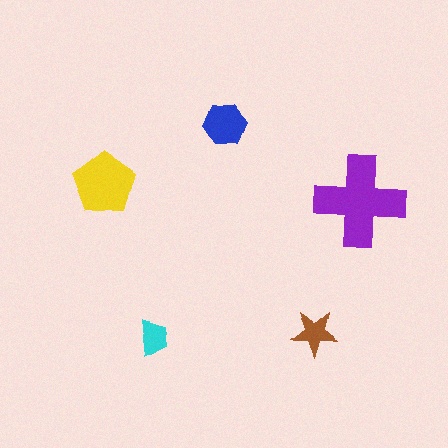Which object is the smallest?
The cyan trapezoid.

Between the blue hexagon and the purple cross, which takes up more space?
The purple cross.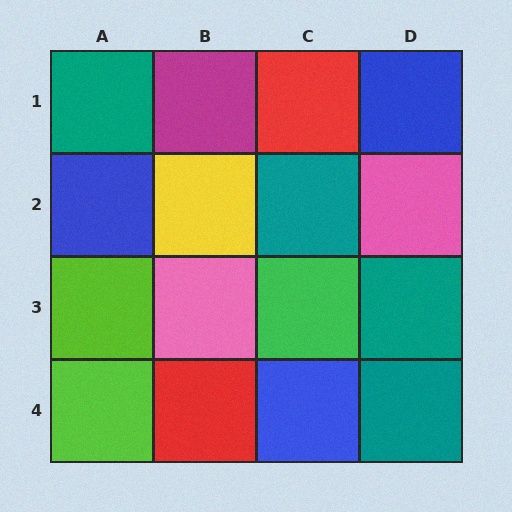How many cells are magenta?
1 cell is magenta.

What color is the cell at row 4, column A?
Lime.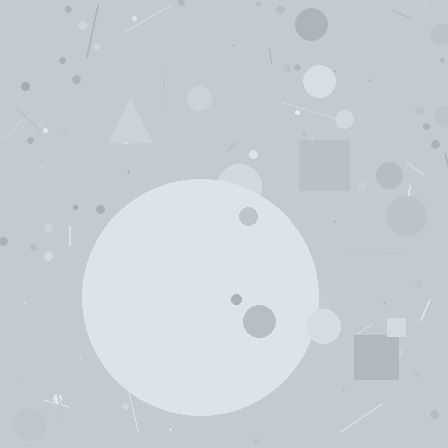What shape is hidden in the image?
A circle is hidden in the image.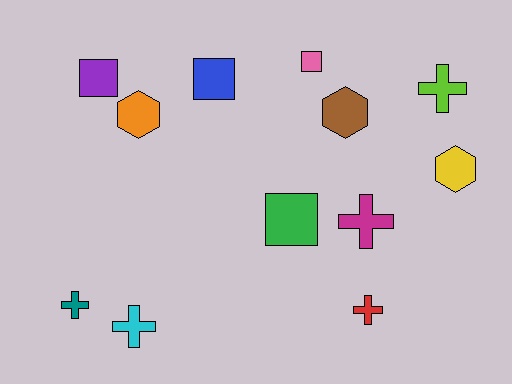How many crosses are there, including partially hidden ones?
There are 5 crosses.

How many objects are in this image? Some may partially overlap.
There are 12 objects.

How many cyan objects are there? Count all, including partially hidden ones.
There is 1 cyan object.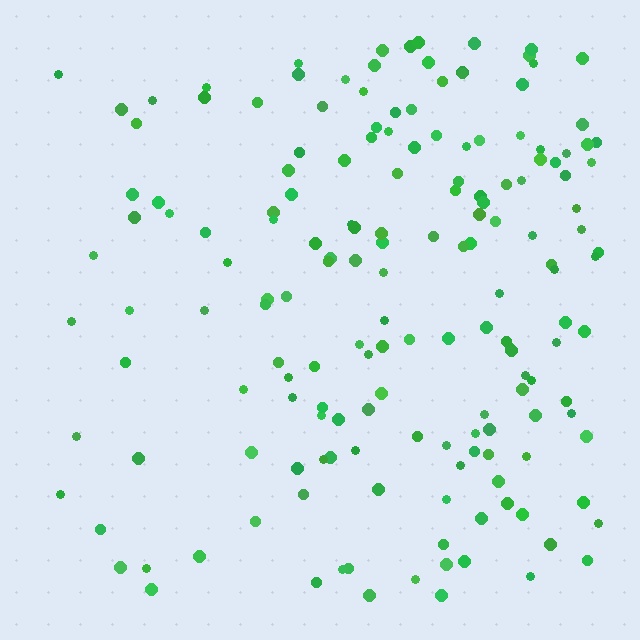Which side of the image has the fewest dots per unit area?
The left.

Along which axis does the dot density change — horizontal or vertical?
Horizontal.